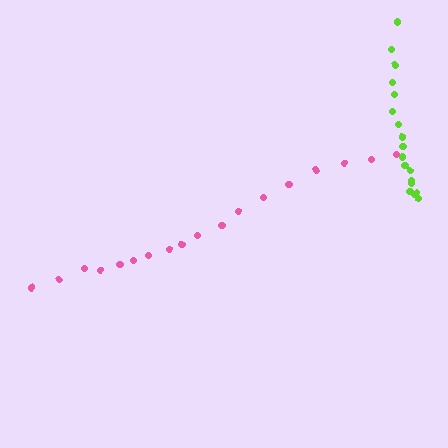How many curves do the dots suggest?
There are 2 distinct paths.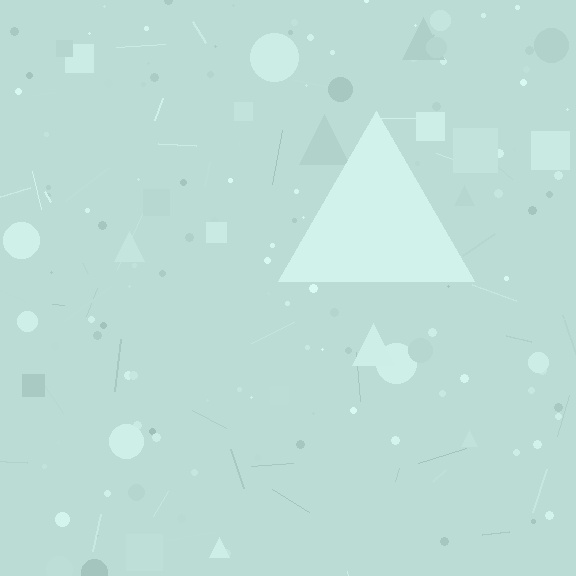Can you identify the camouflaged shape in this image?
The camouflaged shape is a triangle.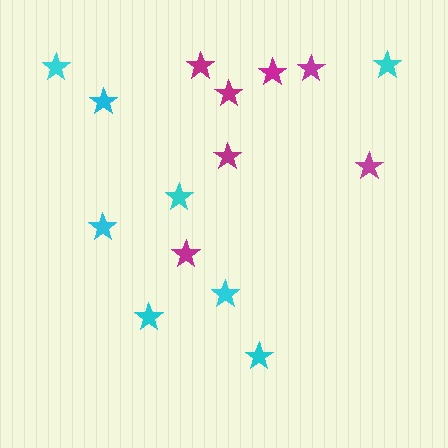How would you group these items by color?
There are 2 groups: one group of magenta stars (7) and one group of cyan stars (8).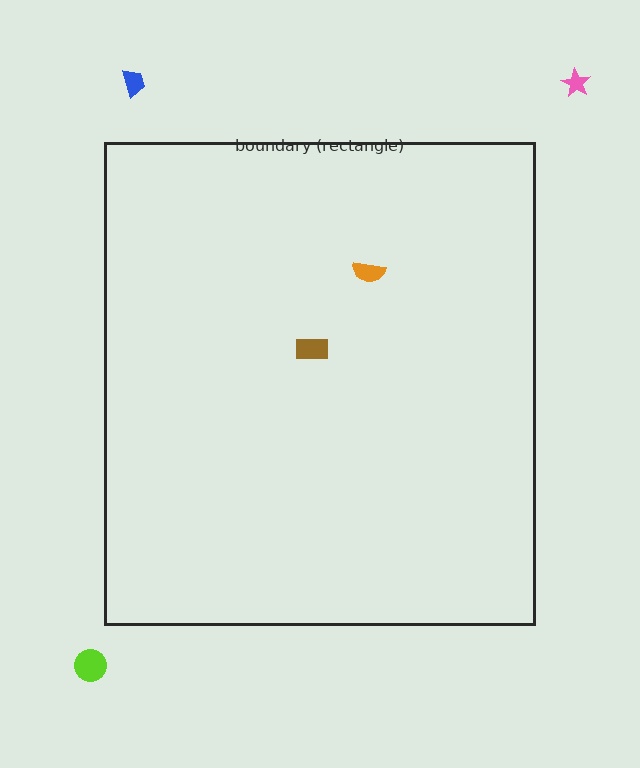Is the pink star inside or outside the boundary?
Outside.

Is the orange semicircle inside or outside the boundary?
Inside.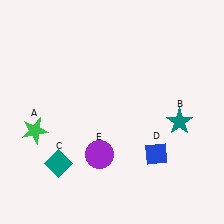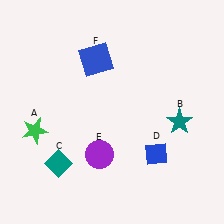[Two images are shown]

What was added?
A blue square (F) was added in Image 2.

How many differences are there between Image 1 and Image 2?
There is 1 difference between the two images.